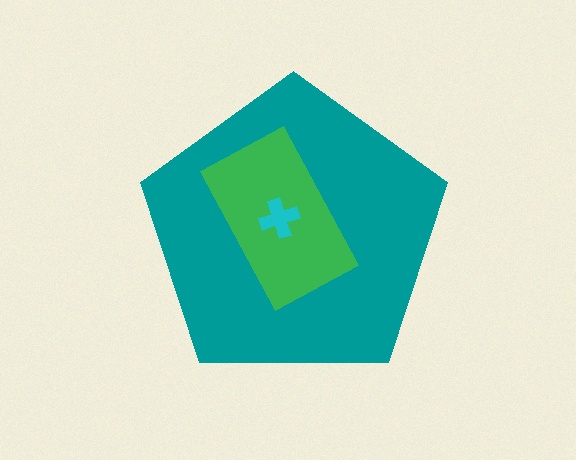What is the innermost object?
The cyan cross.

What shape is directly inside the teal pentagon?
The green rectangle.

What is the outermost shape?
The teal pentagon.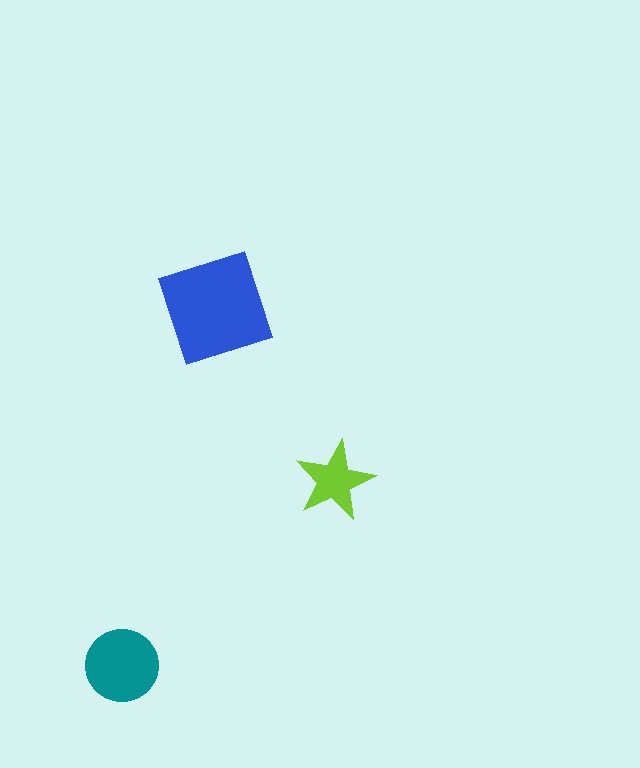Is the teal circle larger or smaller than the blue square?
Smaller.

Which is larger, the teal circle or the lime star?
The teal circle.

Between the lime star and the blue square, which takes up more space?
The blue square.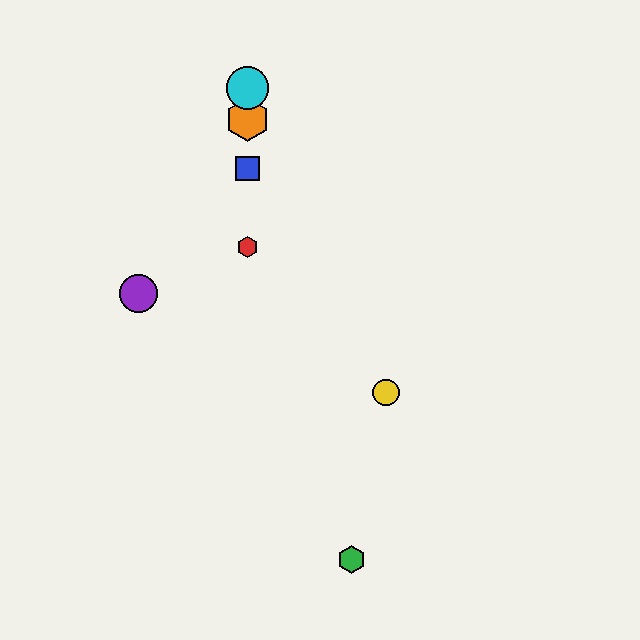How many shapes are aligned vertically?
4 shapes (the red hexagon, the blue square, the orange hexagon, the cyan circle) are aligned vertically.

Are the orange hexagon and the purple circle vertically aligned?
No, the orange hexagon is at x≈247 and the purple circle is at x≈139.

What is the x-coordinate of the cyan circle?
The cyan circle is at x≈247.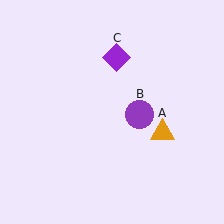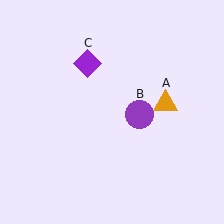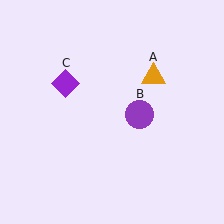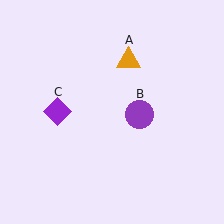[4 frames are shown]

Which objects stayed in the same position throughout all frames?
Purple circle (object B) remained stationary.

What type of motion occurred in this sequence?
The orange triangle (object A), purple diamond (object C) rotated counterclockwise around the center of the scene.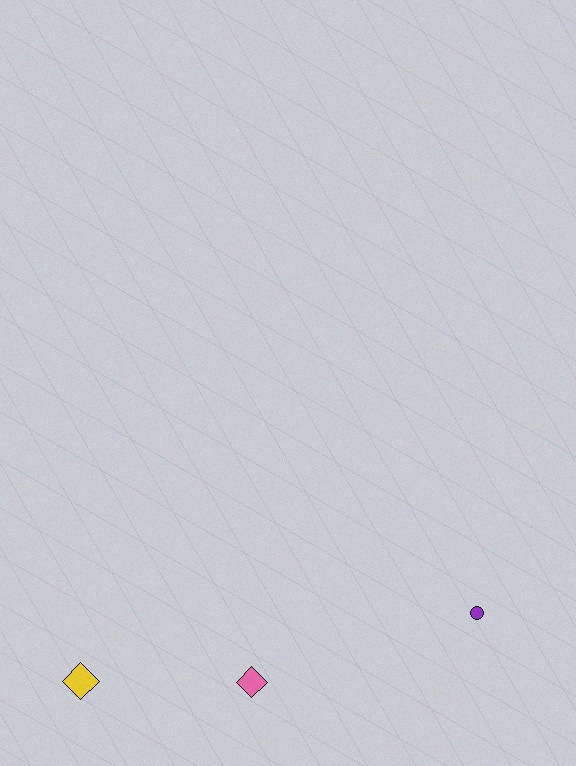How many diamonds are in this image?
There are 2 diamonds.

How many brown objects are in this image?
There are no brown objects.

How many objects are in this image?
There are 3 objects.